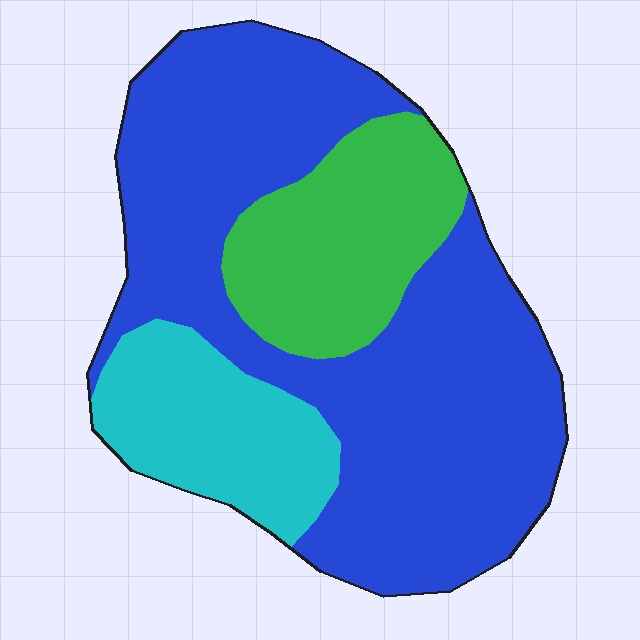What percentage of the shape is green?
Green takes up less than a quarter of the shape.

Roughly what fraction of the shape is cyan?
Cyan covers roughly 15% of the shape.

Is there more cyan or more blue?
Blue.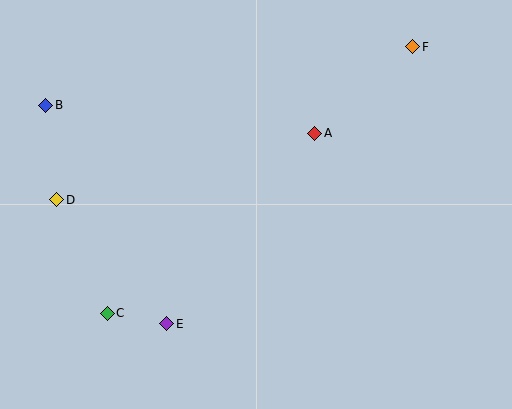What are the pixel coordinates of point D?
Point D is at (57, 200).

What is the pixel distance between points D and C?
The distance between D and C is 124 pixels.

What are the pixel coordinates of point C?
Point C is at (107, 313).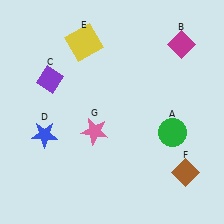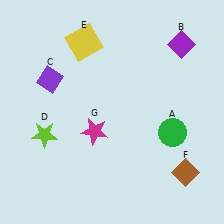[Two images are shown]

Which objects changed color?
B changed from magenta to purple. D changed from blue to lime. G changed from pink to magenta.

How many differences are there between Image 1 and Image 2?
There are 3 differences between the two images.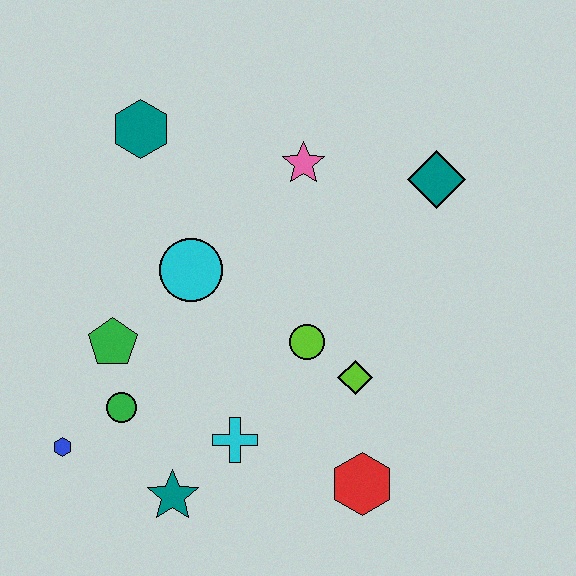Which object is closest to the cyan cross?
The teal star is closest to the cyan cross.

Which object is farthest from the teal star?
The teal diamond is farthest from the teal star.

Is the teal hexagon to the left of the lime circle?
Yes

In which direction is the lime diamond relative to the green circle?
The lime diamond is to the right of the green circle.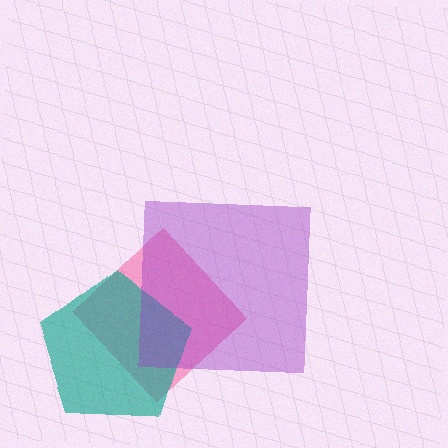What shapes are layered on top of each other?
The layered shapes are: a pink diamond, a teal pentagon, a purple square.